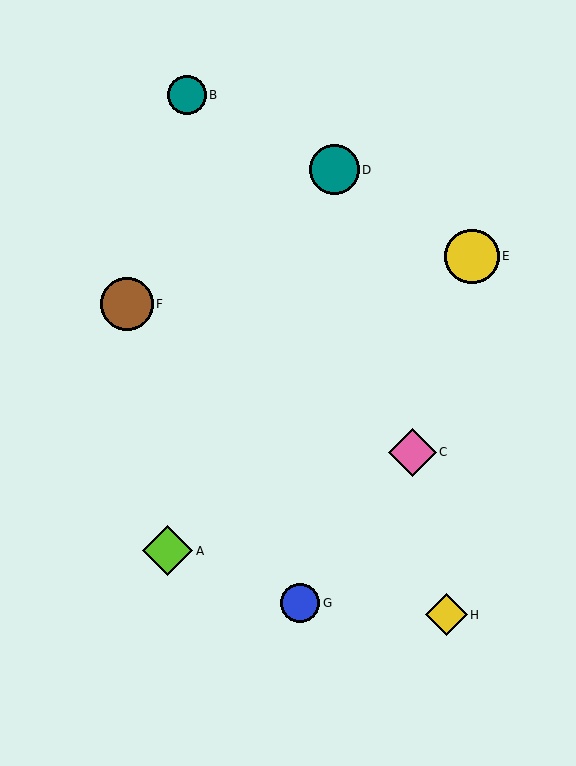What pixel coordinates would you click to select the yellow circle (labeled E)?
Click at (472, 256) to select the yellow circle E.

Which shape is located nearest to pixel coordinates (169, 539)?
The lime diamond (labeled A) at (168, 551) is nearest to that location.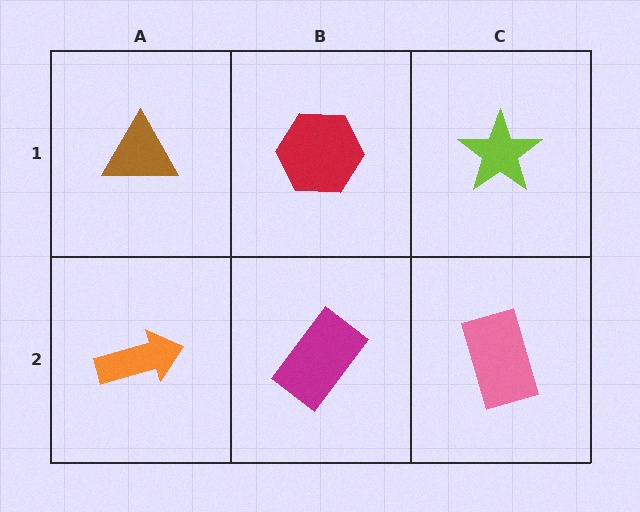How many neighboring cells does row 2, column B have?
3.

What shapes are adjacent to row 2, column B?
A red hexagon (row 1, column B), an orange arrow (row 2, column A), a pink rectangle (row 2, column C).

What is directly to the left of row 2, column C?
A magenta rectangle.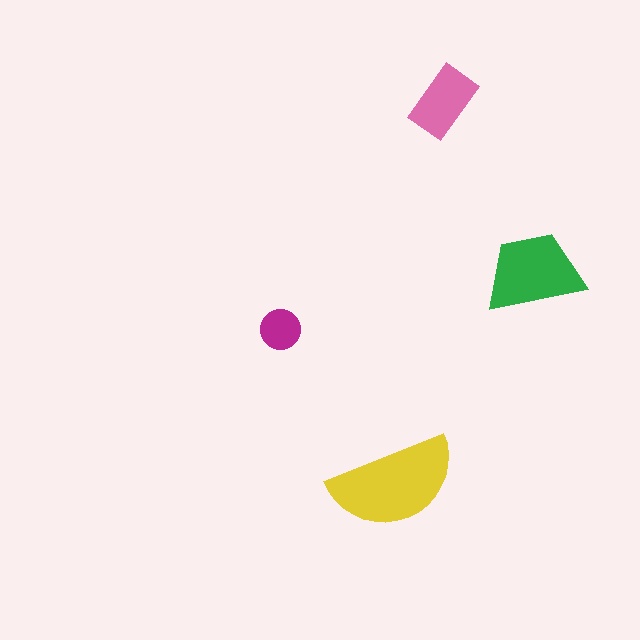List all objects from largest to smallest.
The yellow semicircle, the green trapezoid, the pink rectangle, the magenta circle.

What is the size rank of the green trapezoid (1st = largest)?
2nd.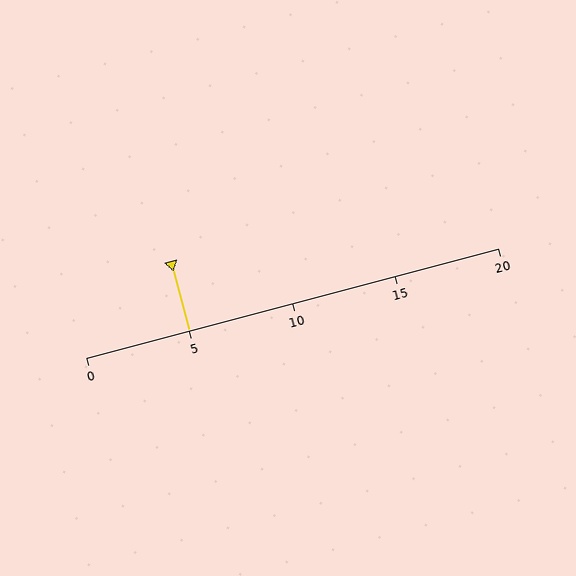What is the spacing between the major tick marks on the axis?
The major ticks are spaced 5 apart.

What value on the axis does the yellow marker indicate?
The marker indicates approximately 5.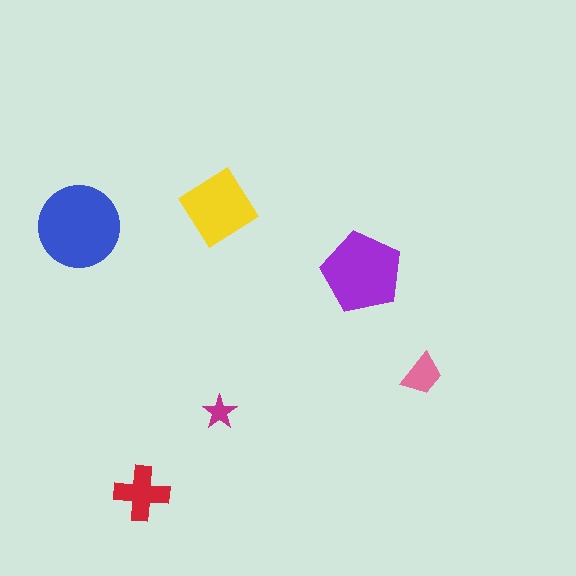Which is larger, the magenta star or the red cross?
The red cross.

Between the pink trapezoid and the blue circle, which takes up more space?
The blue circle.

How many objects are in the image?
There are 6 objects in the image.